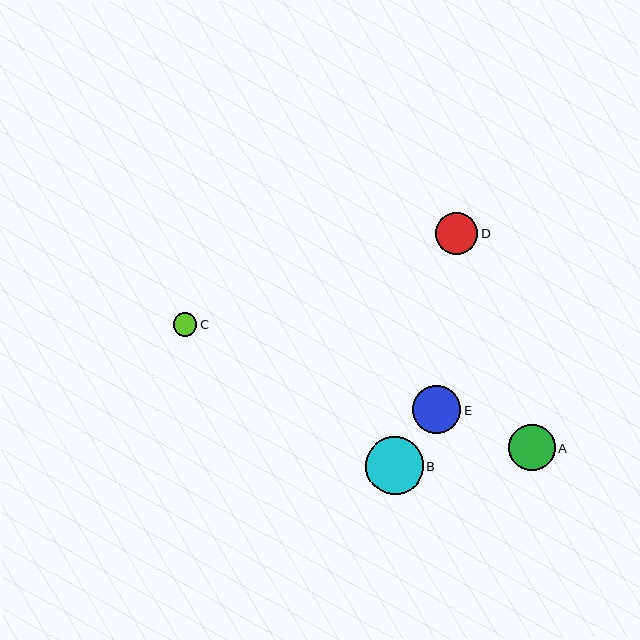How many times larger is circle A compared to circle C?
Circle A is approximately 2.0 times the size of circle C.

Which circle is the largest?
Circle B is the largest with a size of approximately 58 pixels.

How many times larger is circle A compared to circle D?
Circle A is approximately 1.1 times the size of circle D.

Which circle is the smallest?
Circle C is the smallest with a size of approximately 24 pixels.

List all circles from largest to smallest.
From largest to smallest: B, E, A, D, C.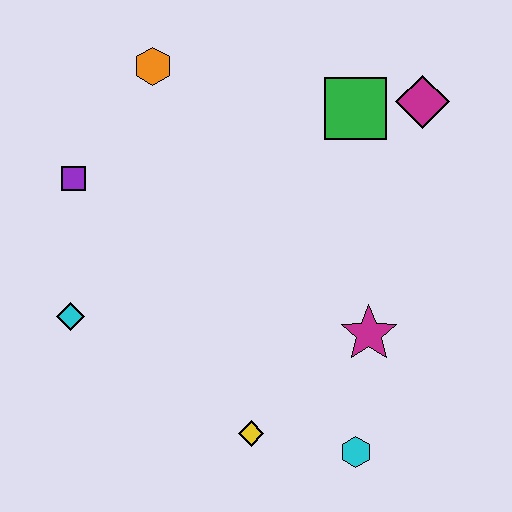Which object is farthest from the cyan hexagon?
The orange hexagon is farthest from the cyan hexagon.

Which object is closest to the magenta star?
The cyan hexagon is closest to the magenta star.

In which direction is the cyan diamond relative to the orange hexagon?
The cyan diamond is below the orange hexagon.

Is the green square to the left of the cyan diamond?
No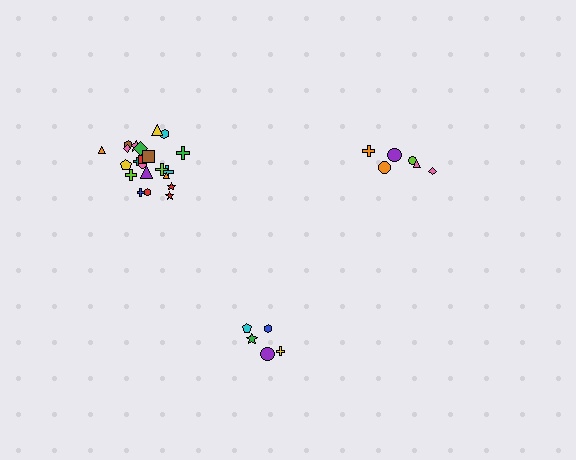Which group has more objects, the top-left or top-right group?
The top-left group.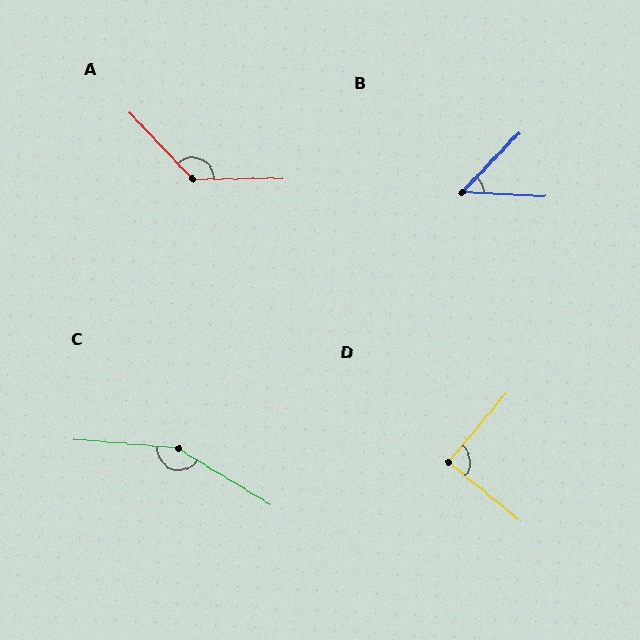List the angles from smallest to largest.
B (49°), D (89°), A (133°), C (154°).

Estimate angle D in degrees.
Approximately 89 degrees.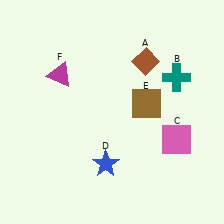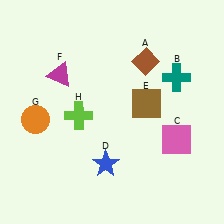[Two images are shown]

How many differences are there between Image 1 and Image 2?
There are 2 differences between the two images.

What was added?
An orange circle (G), a lime cross (H) were added in Image 2.